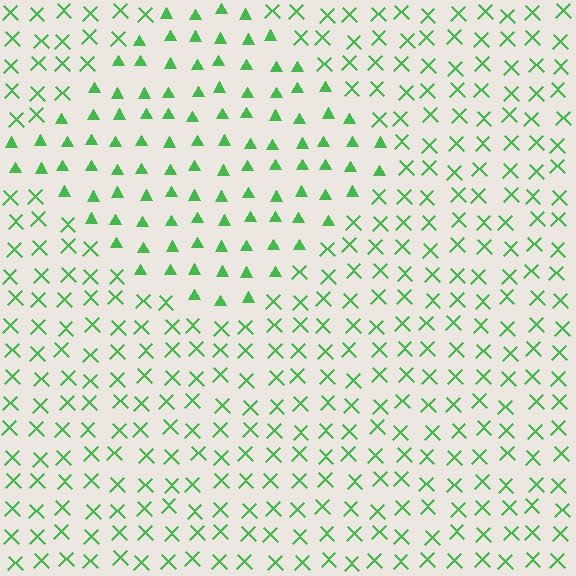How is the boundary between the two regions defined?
The boundary is defined by a change in element shape: triangles inside vs. X marks outside. All elements share the same color and spacing.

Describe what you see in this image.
The image is filled with small green elements arranged in a uniform grid. A diamond-shaped region contains triangles, while the surrounding area contains X marks. The boundary is defined purely by the change in element shape.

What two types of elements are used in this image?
The image uses triangles inside the diamond region and X marks outside it.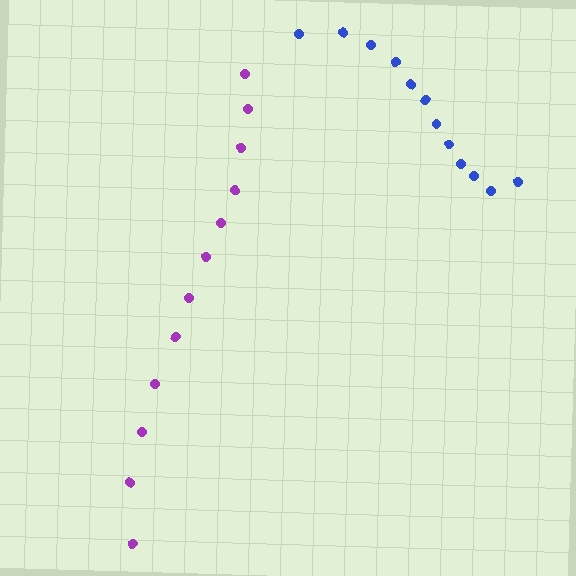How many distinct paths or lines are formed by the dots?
There are 2 distinct paths.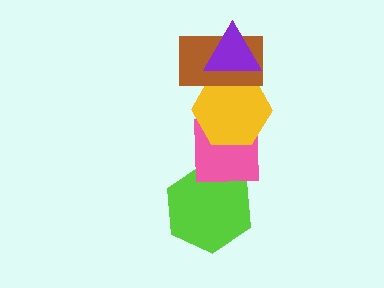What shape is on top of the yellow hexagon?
The brown rectangle is on top of the yellow hexagon.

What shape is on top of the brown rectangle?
The purple triangle is on top of the brown rectangle.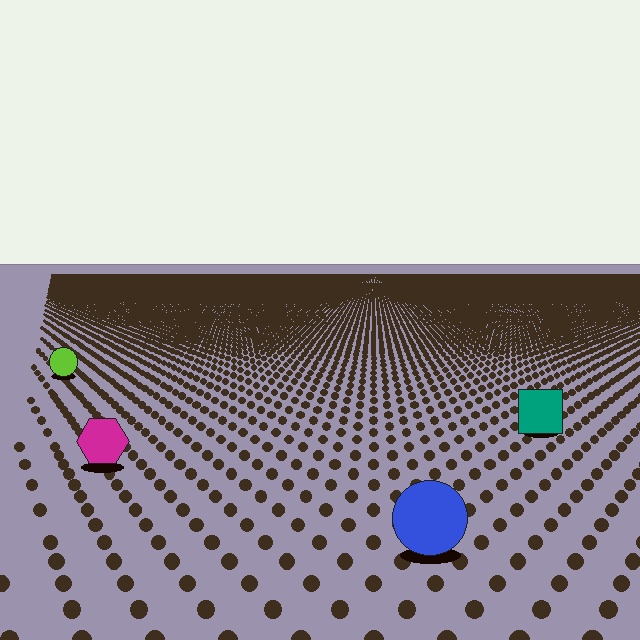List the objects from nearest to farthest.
From nearest to farthest: the blue circle, the magenta hexagon, the teal square, the lime circle.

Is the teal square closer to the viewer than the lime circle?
Yes. The teal square is closer — you can tell from the texture gradient: the ground texture is coarser near it.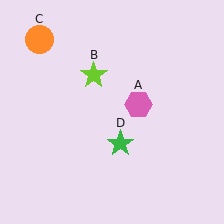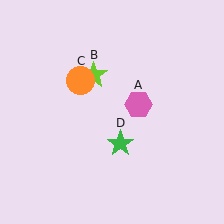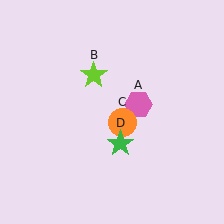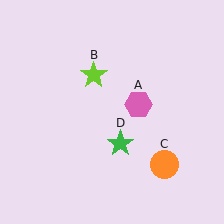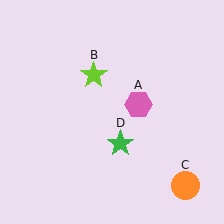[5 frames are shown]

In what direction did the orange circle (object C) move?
The orange circle (object C) moved down and to the right.